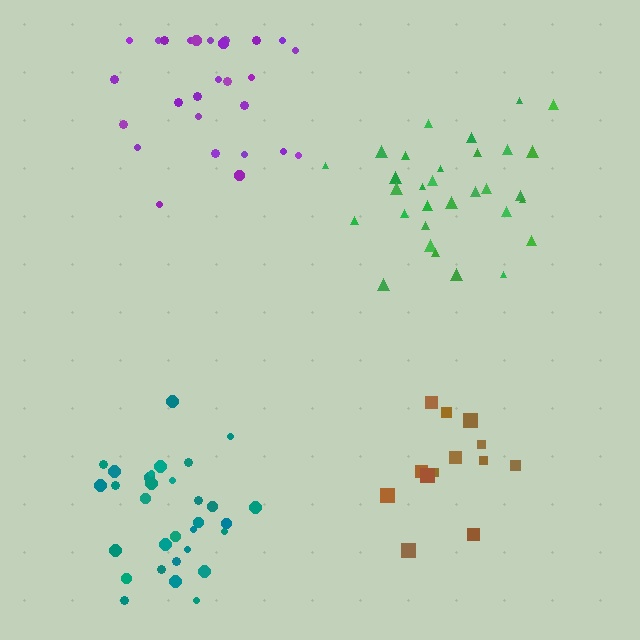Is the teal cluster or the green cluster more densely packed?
Teal.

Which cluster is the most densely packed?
Teal.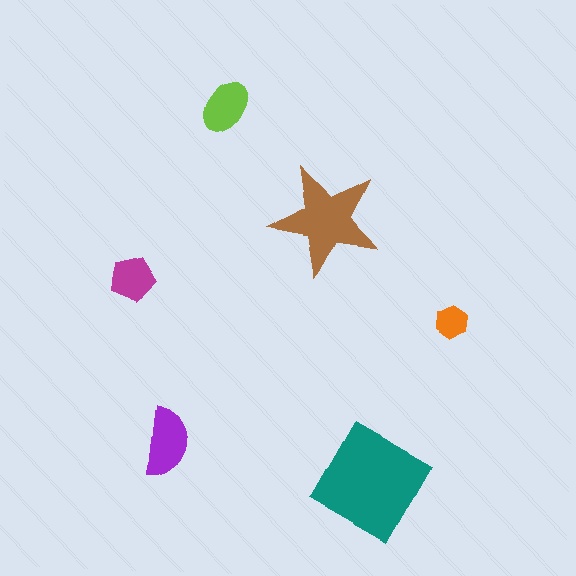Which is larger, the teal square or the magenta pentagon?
The teal square.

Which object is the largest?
The teal square.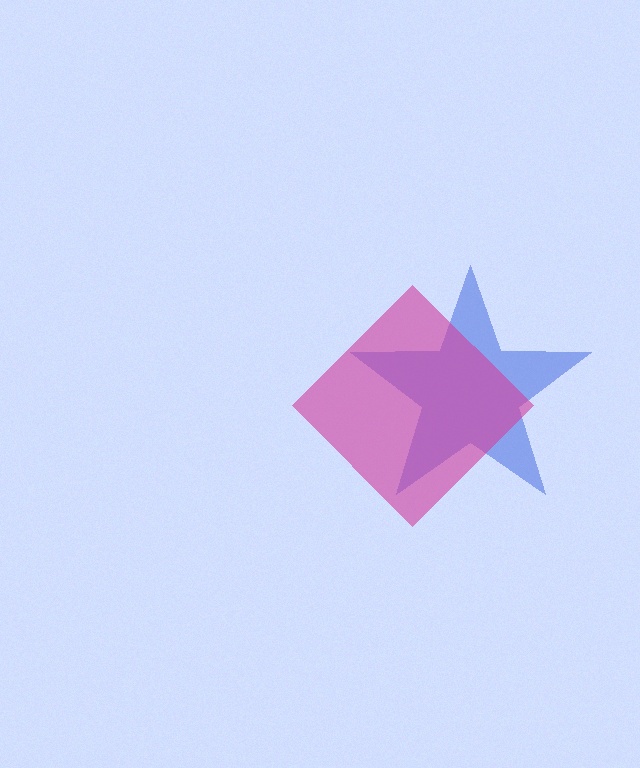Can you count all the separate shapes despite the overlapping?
Yes, there are 2 separate shapes.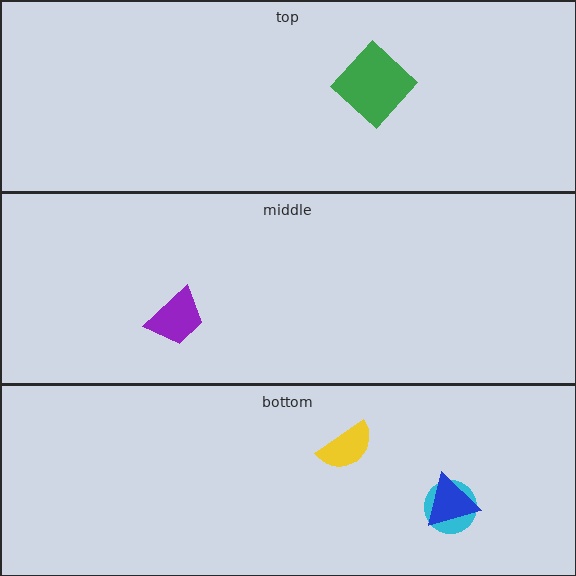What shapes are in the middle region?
The purple trapezoid.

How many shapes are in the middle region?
1.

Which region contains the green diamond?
The top region.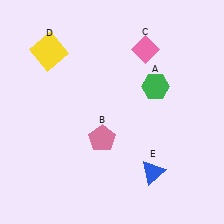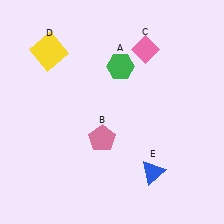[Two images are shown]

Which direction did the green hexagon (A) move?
The green hexagon (A) moved left.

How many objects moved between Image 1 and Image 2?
1 object moved between the two images.